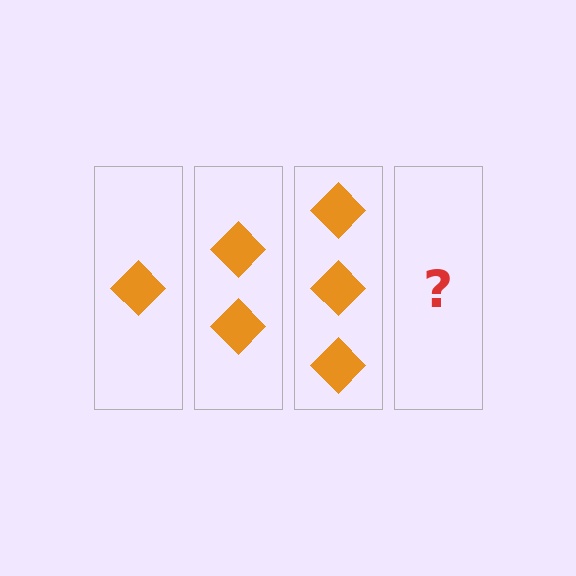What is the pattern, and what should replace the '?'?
The pattern is that each step adds one more diamond. The '?' should be 4 diamonds.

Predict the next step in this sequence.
The next step is 4 diamonds.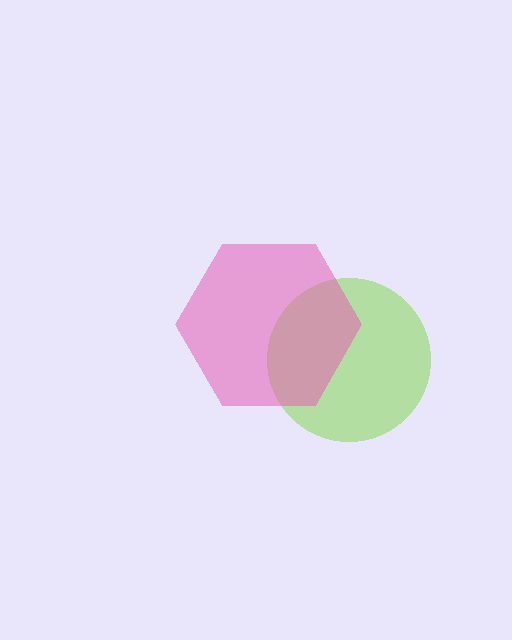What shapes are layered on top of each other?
The layered shapes are: a lime circle, a pink hexagon.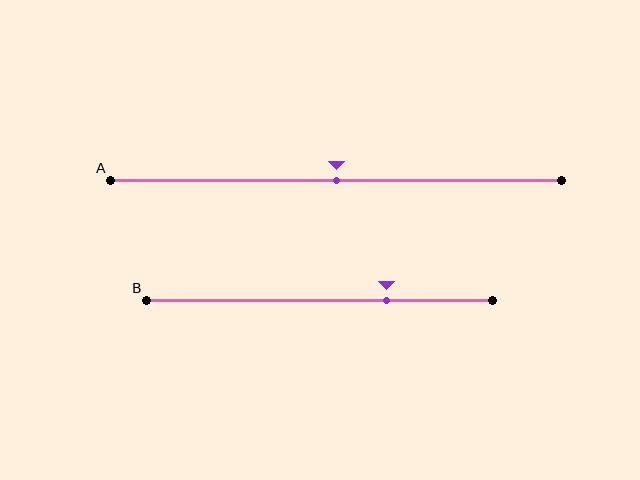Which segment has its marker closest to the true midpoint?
Segment A has its marker closest to the true midpoint.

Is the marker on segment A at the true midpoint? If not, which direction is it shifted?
Yes, the marker on segment A is at the true midpoint.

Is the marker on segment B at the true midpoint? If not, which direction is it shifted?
No, the marker on segment B is shifted to the right by about 19% of the segment length.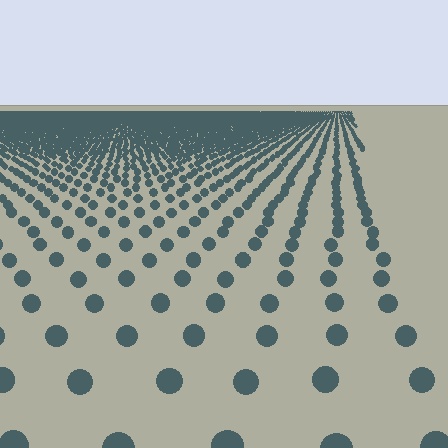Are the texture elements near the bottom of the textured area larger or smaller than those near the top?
Larger. Near the bottom, elements are closer to the viewer and appear at a bigger on-screen size.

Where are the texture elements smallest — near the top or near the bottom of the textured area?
Near the top.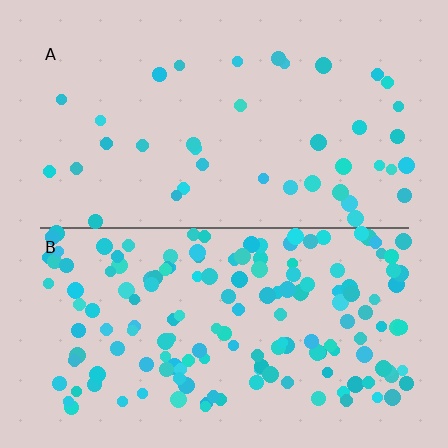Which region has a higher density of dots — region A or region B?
B (the bottom).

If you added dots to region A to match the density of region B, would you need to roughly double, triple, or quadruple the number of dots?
Approximately quadruple.